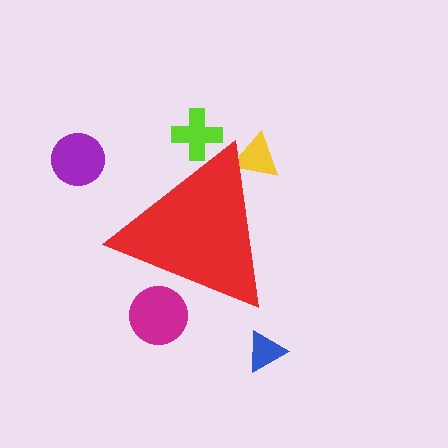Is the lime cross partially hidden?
Yes, the lime cross is partially hidden behind the red triangle.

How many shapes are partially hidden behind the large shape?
3 shapes are partially hidden.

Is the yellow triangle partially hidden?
Yes, the yellow triangle is partially hidden behind the red triangle.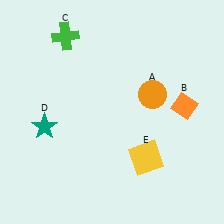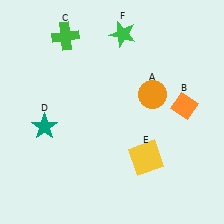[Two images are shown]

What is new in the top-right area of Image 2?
A green star (F) was added in the top-right area of Image 2.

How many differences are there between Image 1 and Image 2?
There is 1 difference between the two images.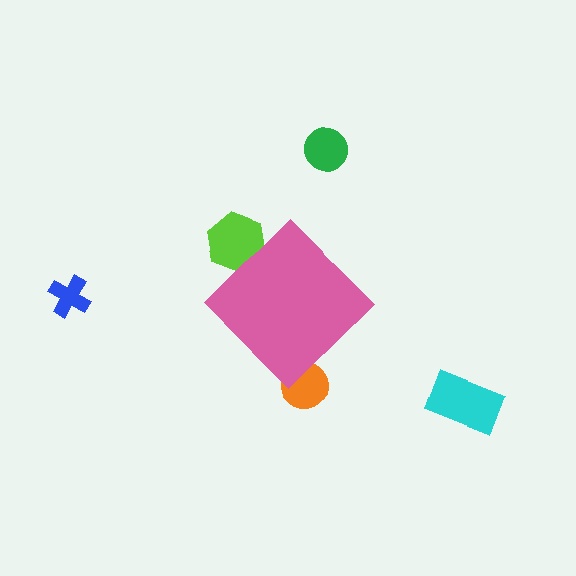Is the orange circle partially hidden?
Yes, the orange circle is partially hidden behind the pink diamond.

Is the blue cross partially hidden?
No, the blue cross is fully visible.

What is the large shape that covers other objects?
A pink diamond.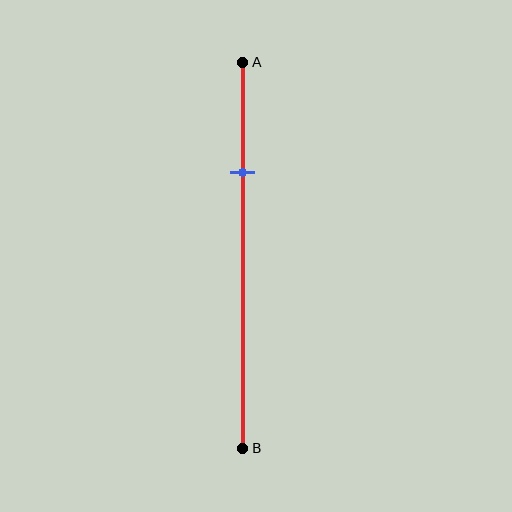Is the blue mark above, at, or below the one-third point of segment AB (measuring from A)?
The blue mark is above the one-third point of segment AB.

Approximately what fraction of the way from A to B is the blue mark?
The blue mark is approximately 30% of the way from A to B.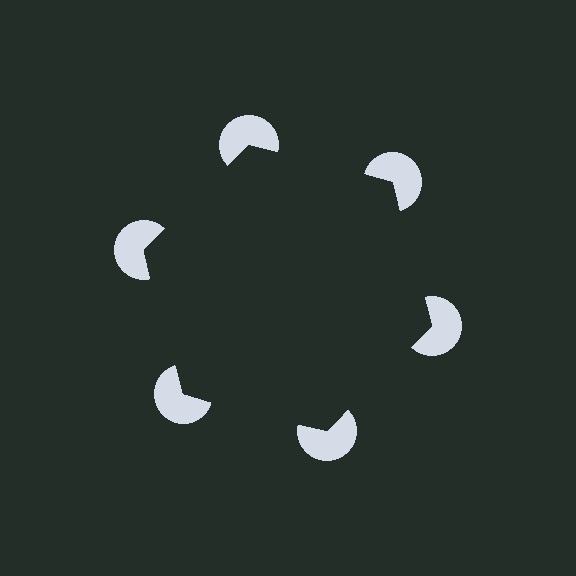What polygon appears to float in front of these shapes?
An illusory hexagon — its edges are inferred from the aligned wedge cuts in the pac-man discs, not physically drawn.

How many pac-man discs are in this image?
There are 6 — one at each vertex of the illusory hexagon.